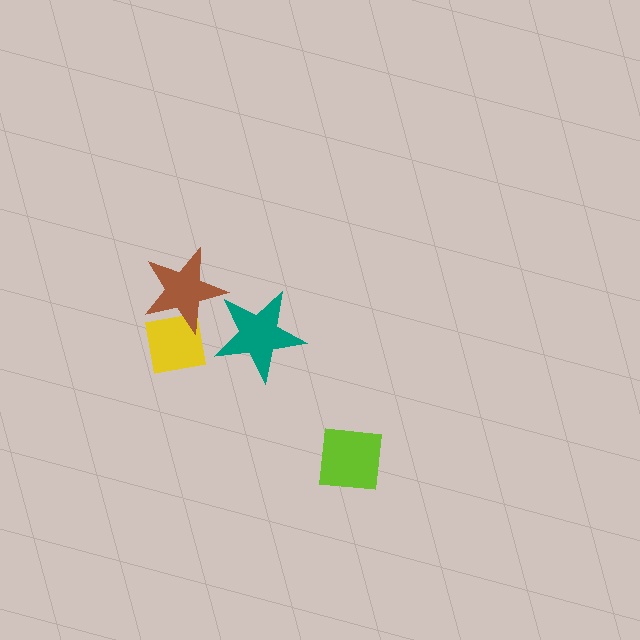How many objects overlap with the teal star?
0 objects overlap with the teal star.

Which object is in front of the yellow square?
The brown star is in front of the yellow square.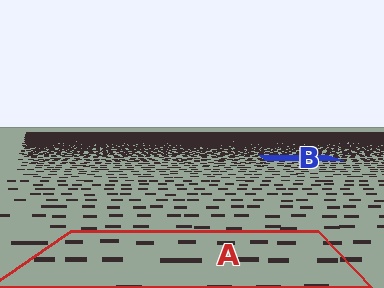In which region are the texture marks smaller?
The texture marks are smaller in region B, because it is farther away.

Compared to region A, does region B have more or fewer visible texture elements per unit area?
Region B has more texture elements per unit area — they are packed more densely because it is farther away.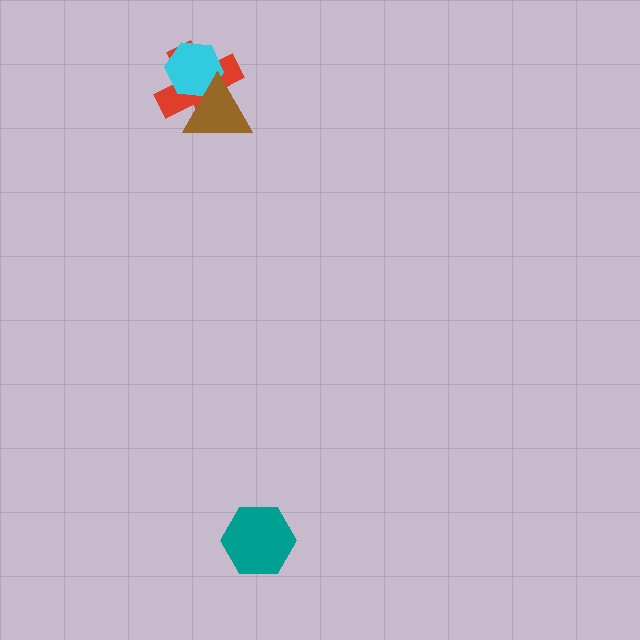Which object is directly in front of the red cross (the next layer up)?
The cyan hexagon is directly in front of the red cross.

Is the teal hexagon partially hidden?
No, no other shape covers it.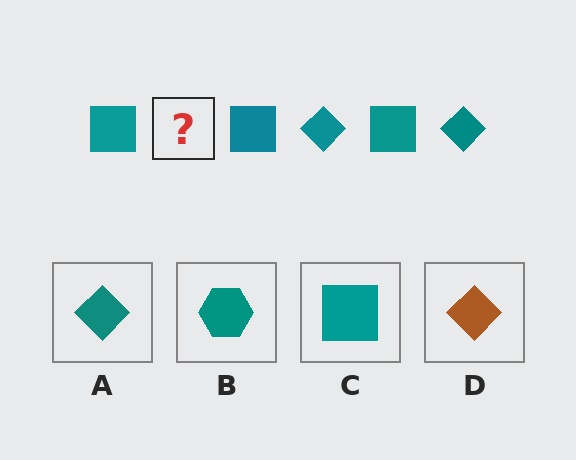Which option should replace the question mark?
Option A.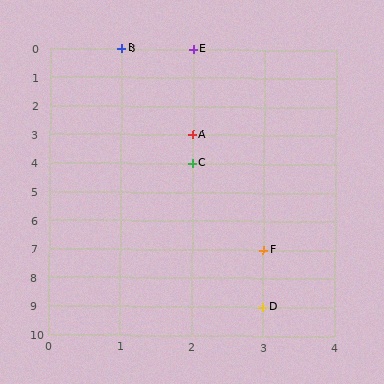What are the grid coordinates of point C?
Point C is at grid coordinates (2, 4).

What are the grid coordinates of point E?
Point E is at grid coordinates (2, 0).